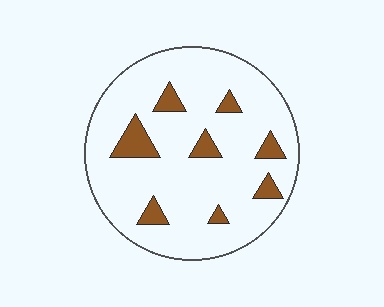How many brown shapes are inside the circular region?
8.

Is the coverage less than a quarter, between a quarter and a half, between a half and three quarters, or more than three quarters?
Less than a quarter.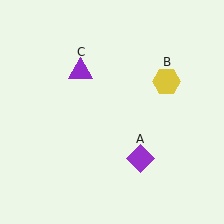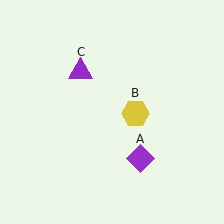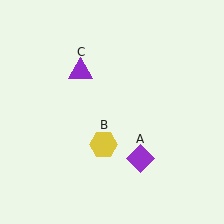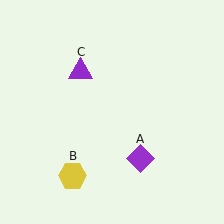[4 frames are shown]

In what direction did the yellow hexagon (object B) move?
The yellow hexagon (object B) moved down and to the left.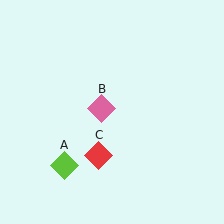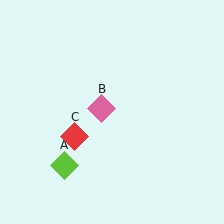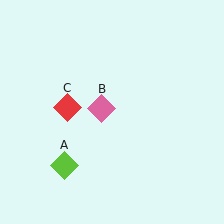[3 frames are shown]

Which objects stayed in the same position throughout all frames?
Lime diamond (object A) and pink diamond (object B) remained stationary.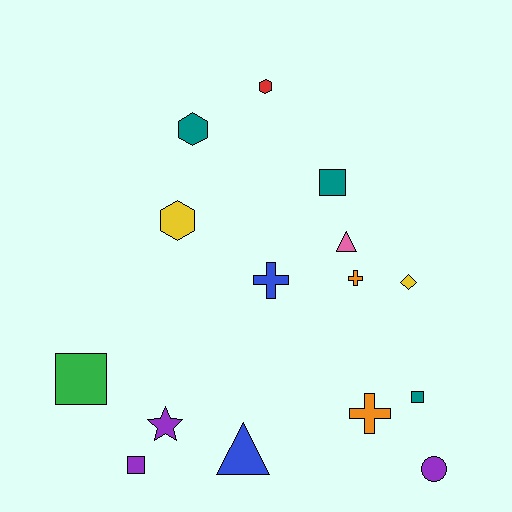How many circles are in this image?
There is 1 circle.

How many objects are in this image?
There are 15 objects.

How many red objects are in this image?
There is 1 red object.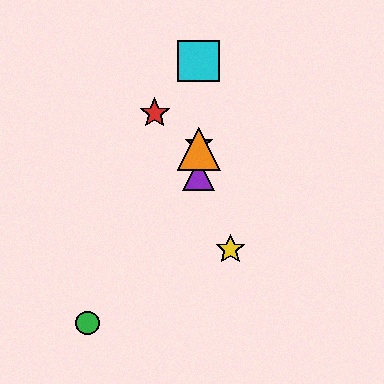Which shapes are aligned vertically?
The blue star, the purple triangle, the orange triangle, the cyan square are aligned vertically.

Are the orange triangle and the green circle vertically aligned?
No, the orange triangle is at x≈199 and the green circle is at x≈88.